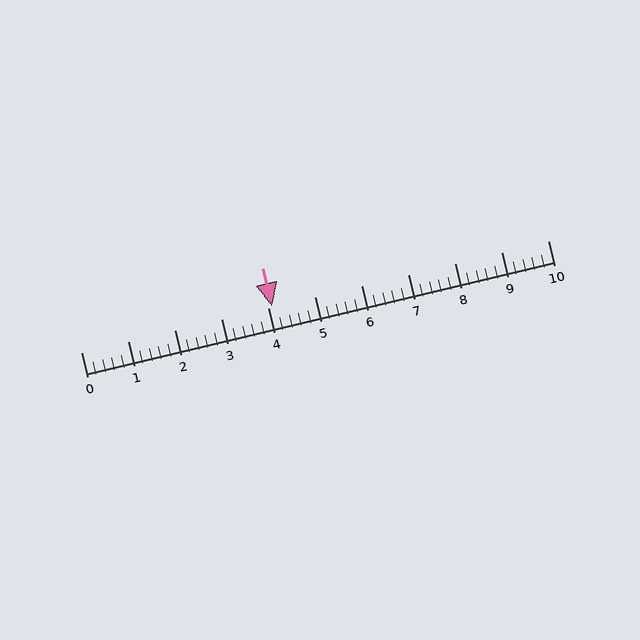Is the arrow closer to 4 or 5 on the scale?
The arrow is closer to 4.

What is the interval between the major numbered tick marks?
The major tick marks are spaced 1 units apart.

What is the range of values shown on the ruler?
The ruler shows values from 0 to 10.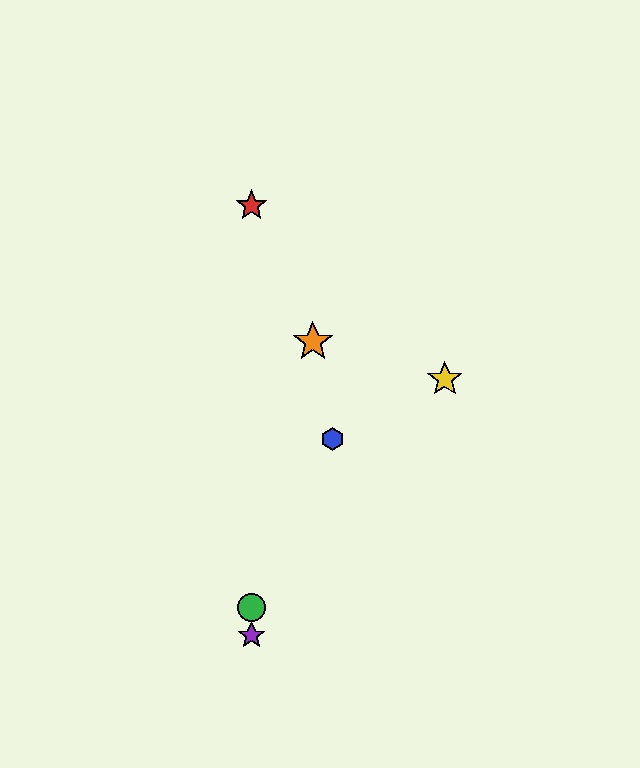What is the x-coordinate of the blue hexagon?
The blue hexagon is at x≈332.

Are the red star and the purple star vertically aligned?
Yes, both are at x≈251.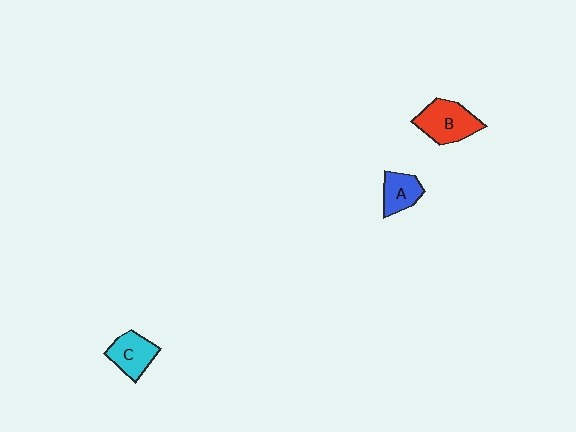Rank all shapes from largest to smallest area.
From largest to smallest: B (red), C (cyan), A (blue).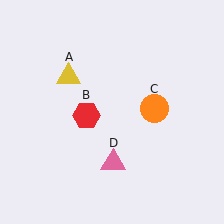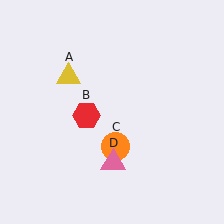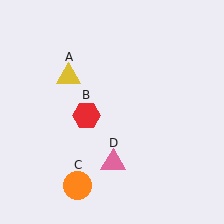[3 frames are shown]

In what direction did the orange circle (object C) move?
The orange circle (object C) moved down and to the left.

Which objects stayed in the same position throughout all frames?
Yellow triangle (object A) and red hexagon (object B) and pink triangle (object D) remained stationary.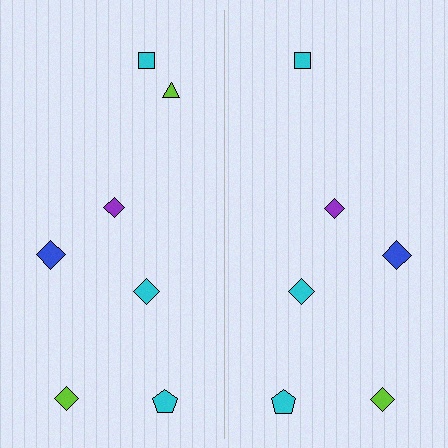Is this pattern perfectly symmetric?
No, the pattern is not perfectly symmetric. A lime triangle is missing from the right side.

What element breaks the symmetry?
A lime triangle is missing from the right side.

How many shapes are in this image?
There are 13 shapes in this image.